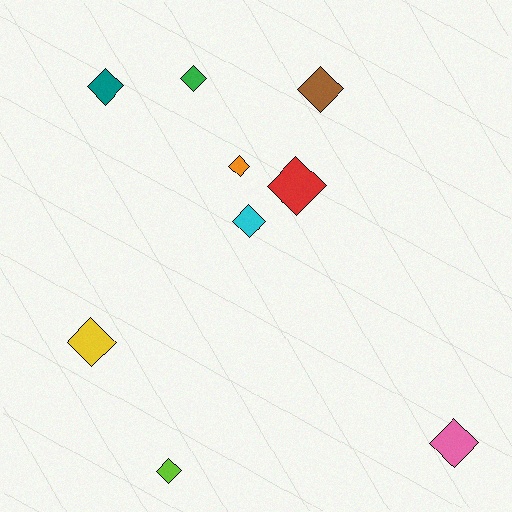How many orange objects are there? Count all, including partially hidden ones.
There is 1 orange object.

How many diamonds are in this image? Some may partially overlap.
There are 9 diamonds.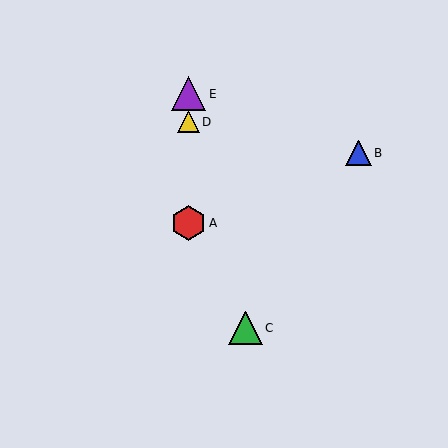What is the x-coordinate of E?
Object E is at x≈188.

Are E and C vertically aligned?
No, E is at x≈188 and C is at x≈246.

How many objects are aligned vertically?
3 objects (A, D, E) are aligned vertically.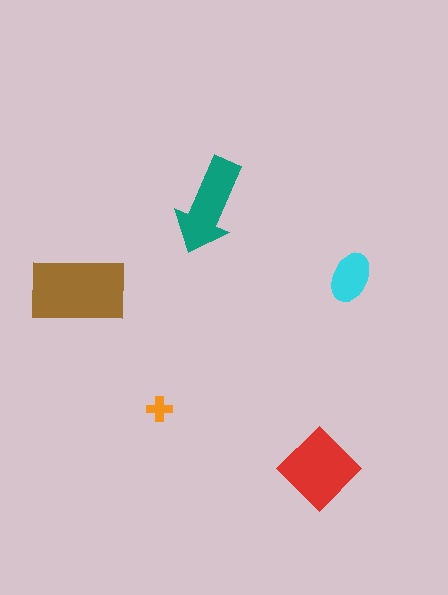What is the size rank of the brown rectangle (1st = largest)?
1st.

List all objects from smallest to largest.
The orange cross, the cyan ellipse, the teal arrow, the red diamond, the brown rectangle.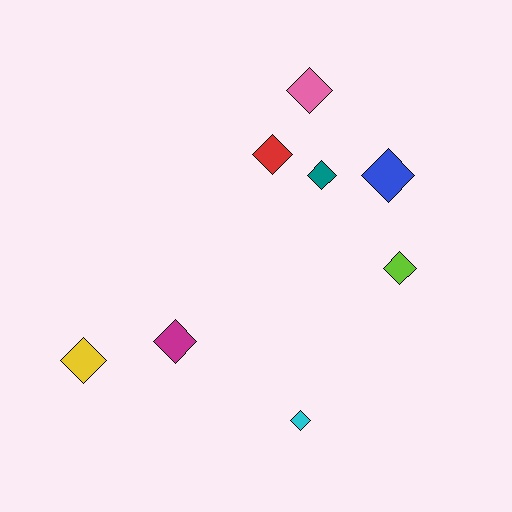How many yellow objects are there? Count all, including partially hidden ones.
There is 1 yellow object.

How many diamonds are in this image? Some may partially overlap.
There are 8 diamonds.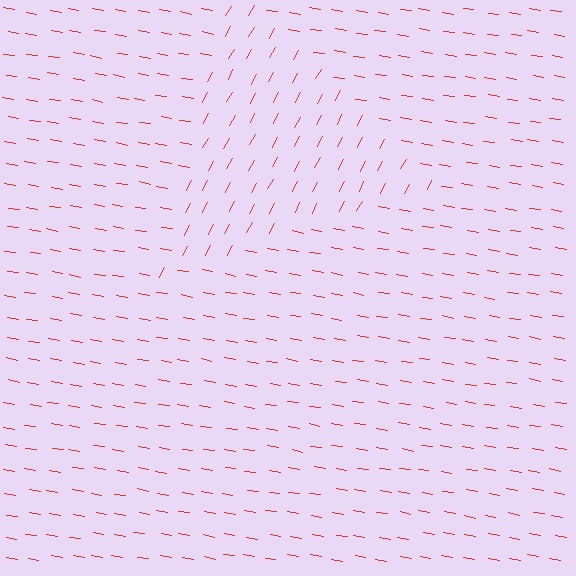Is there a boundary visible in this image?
Yes, there is a texture boundary formed by a change in line orientation.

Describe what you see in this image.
The image is filled with small red line segments. A triangle region in the image has lines oriented differently from the surrounding lines, creating a visible texture boundary.